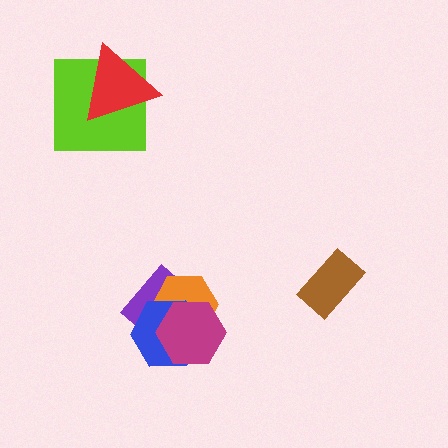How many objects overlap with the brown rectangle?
0 objects overlap with the brown rectangle.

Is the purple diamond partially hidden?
Yes, it is partially covered by another shape.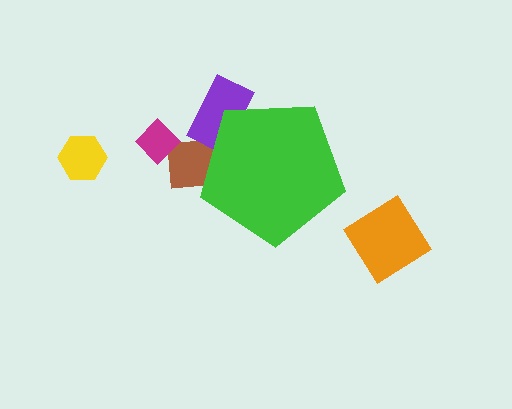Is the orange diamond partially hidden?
No, the orange diamond is fully visible.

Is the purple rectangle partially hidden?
Yes, the purple rectangle is partially hidden behind the green pentagon.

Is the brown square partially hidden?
Yes, the brown square is partially hidden behind the green pentagon.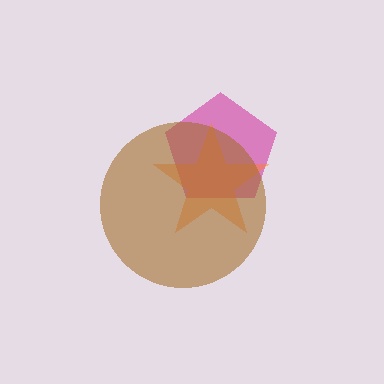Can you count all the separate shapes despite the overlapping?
Yes, there are 3 separate shapes.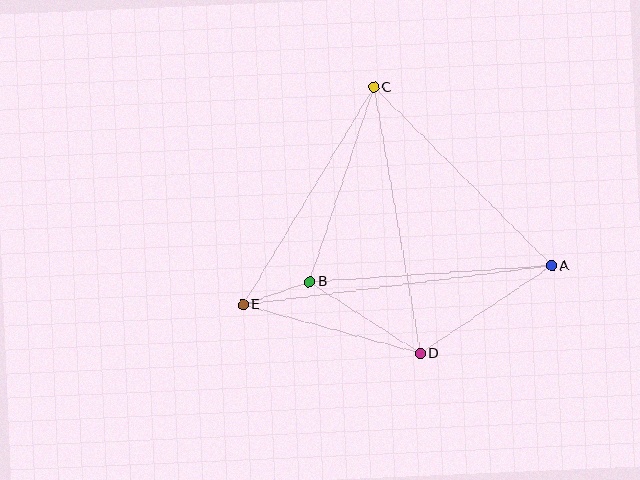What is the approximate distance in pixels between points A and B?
The distance between A and B is approximately 243 pixels.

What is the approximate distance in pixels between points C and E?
The distance between C and E is approximately 254 pixels.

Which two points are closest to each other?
Points B and E are closest to each other.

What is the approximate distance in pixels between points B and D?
The distance between B and D is approximately 132 pixels.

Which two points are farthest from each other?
Points A and E are farthest from each other.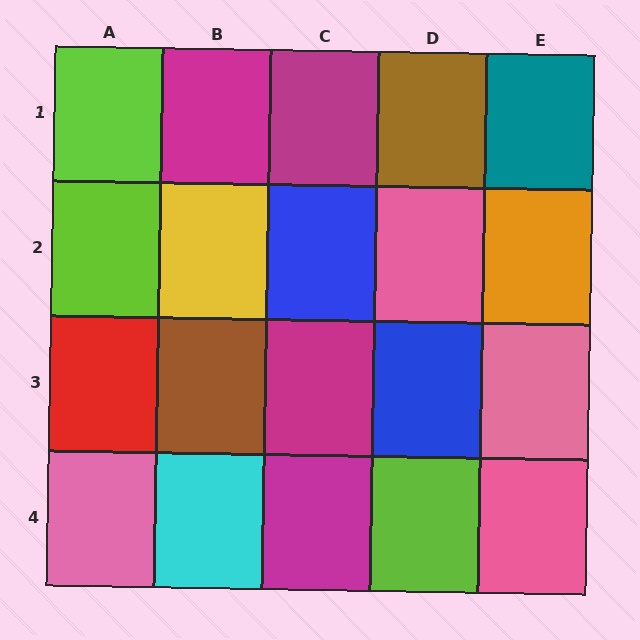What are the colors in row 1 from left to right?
Lime, magenta, magenta, brown, teal.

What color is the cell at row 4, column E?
Pink.